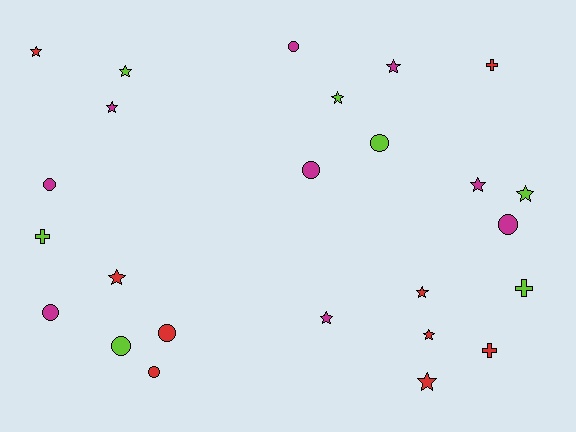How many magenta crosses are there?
There are no magenta crosses.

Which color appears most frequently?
Magenta, with 9 objects.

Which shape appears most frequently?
Star, with 12 objects.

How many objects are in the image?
There are 25 objects.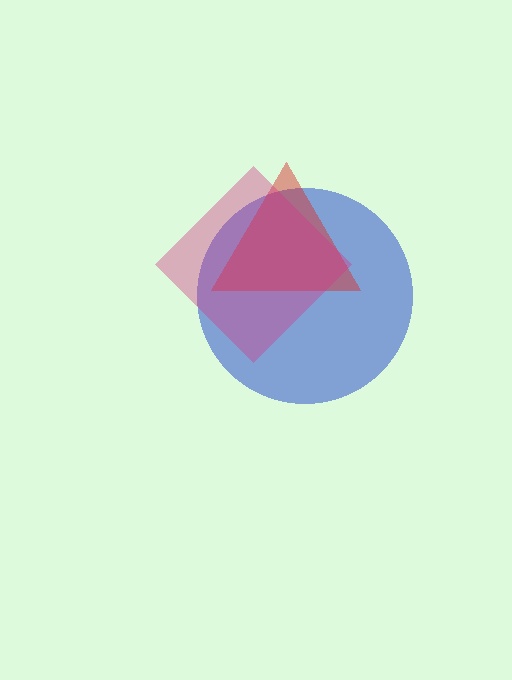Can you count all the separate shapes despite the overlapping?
Yes, there are 3 separate shapes.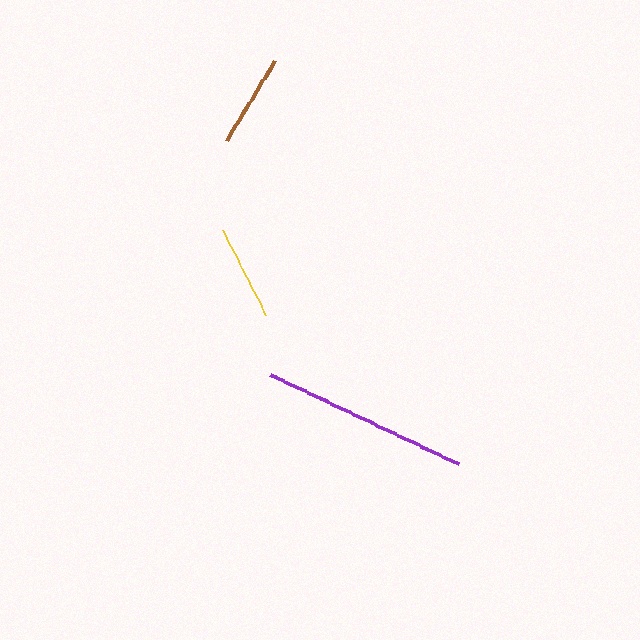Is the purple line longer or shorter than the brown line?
The purple line is longer than the brown line.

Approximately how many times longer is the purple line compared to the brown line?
The purple line is approximately 2.2 times the length of the brown line.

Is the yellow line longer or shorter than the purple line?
The purple line is longer than the yellow line.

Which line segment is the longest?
The purple line is the longest at approximately 208 pixels.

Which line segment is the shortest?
The brown line is the shortest at approximately 94 pixels.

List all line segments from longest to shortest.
From longest to shortest: purple, yellow, brown.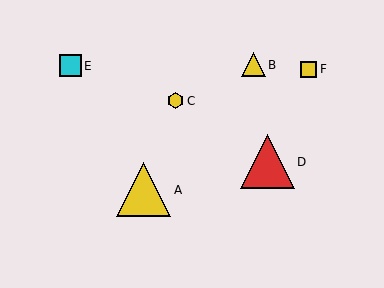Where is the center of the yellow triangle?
The center of the yellow triangle is at (144, 190).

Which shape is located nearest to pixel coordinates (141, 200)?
The yellow triangle (labeled A) at (144, 190) is nearest to that location.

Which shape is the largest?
The yellow triangle (labeled A) is the largest.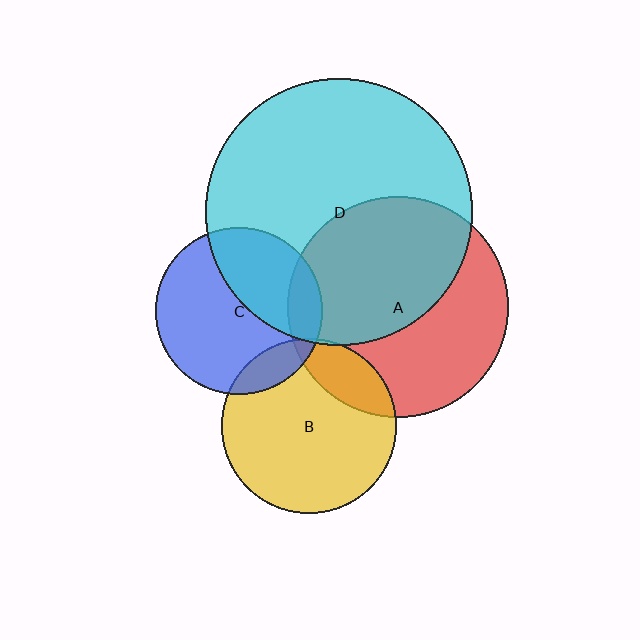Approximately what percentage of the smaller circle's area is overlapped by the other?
Approximately 40%.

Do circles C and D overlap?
Yes.